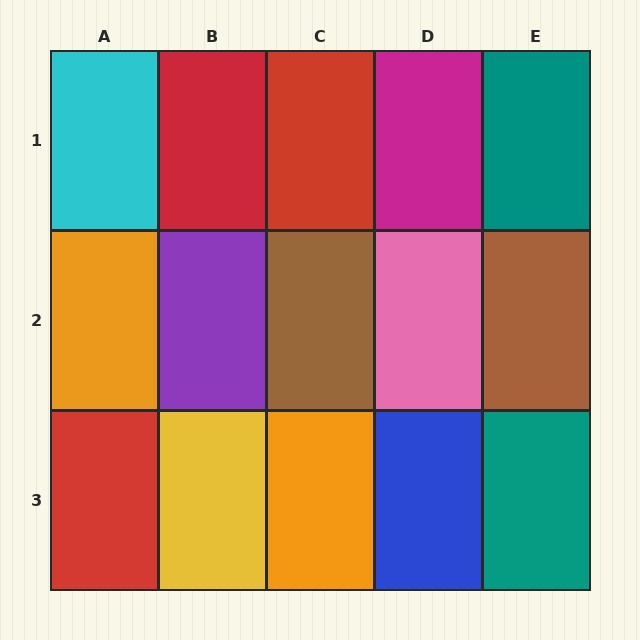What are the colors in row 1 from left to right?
Cyan, red, red, magenta, teal.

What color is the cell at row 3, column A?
Red.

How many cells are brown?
2 cells are brown.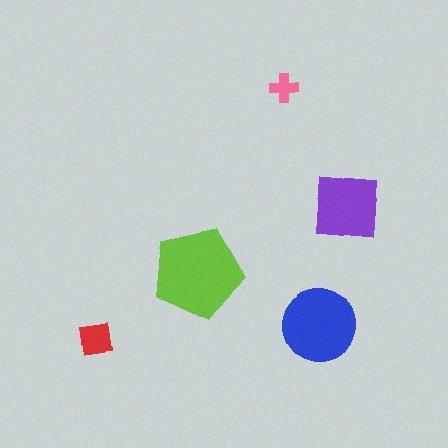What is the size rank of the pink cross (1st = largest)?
5th.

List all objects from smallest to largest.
The pink cross, the red square, the purple square, the blue circle, the lime pentagon.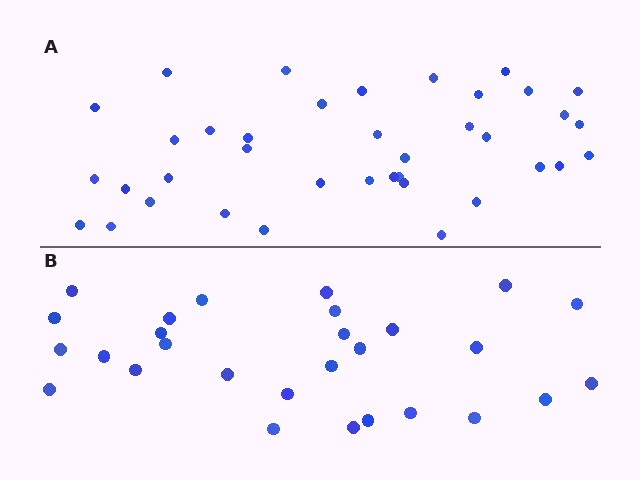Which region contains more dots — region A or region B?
Region A (the top region) has more dots.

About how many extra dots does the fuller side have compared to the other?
Region A has roughly 10 or so more dots than region B.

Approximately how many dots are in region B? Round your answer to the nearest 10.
About 30 dots. (The exact count is 28, which rounds to 30.)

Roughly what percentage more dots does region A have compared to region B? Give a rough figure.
About 35% more.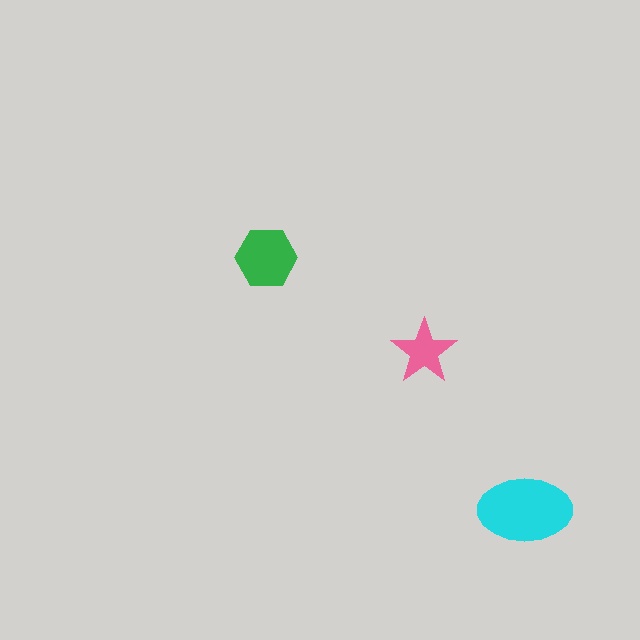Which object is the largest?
The cyan ellipse.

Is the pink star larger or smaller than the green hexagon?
Smaller.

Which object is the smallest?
The pink star.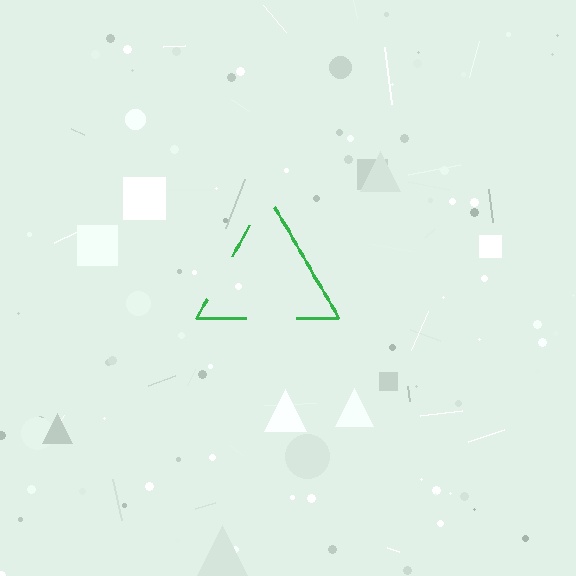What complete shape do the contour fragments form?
The contour fragments form a triangle.